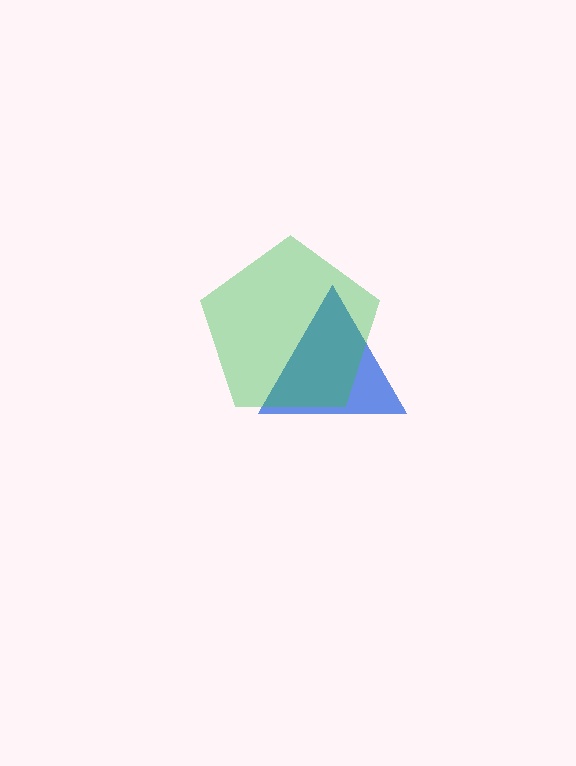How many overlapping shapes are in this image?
There are 2 overlapping shapes in the image.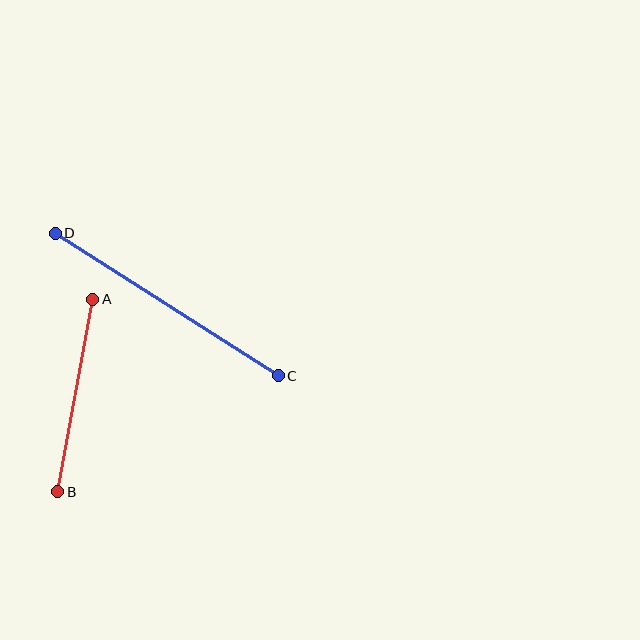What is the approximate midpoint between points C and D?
The midpoint is at approximately (167, 304) pixels.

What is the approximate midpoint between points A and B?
The midpoint is at approximately (75, 395) pixels.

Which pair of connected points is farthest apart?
Points C and D are farthest apart.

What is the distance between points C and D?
The distance is approximately 264 pixels.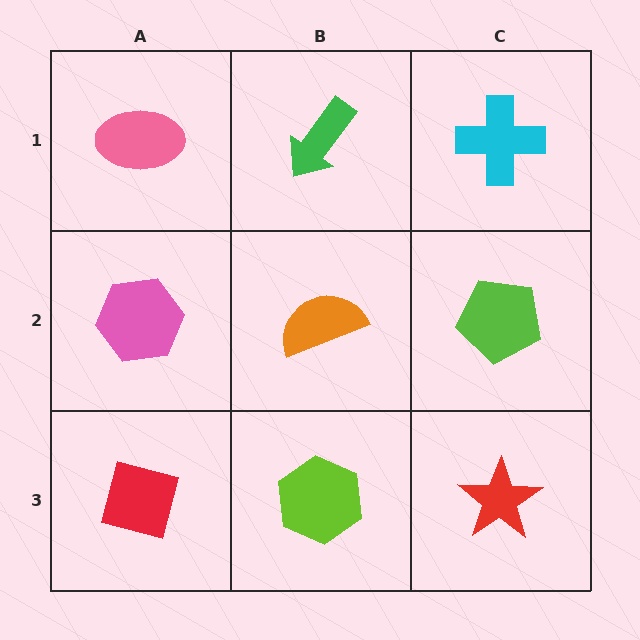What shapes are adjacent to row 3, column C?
A lime pentagon (row 2, column C), a lime hexagon (row 3, column B).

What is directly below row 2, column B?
A lime hexagon.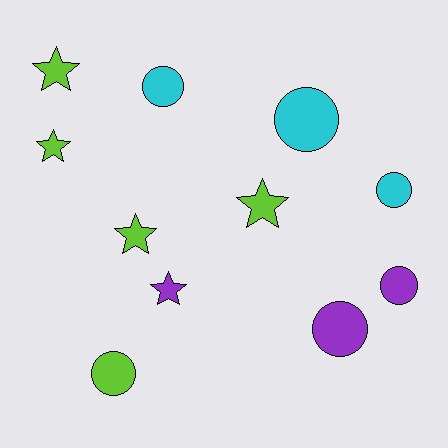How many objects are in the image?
There are 11 objects.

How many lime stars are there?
There are 4 lime stars.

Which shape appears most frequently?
Circle, with 6 objects.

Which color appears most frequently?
Lime, with 5 objects.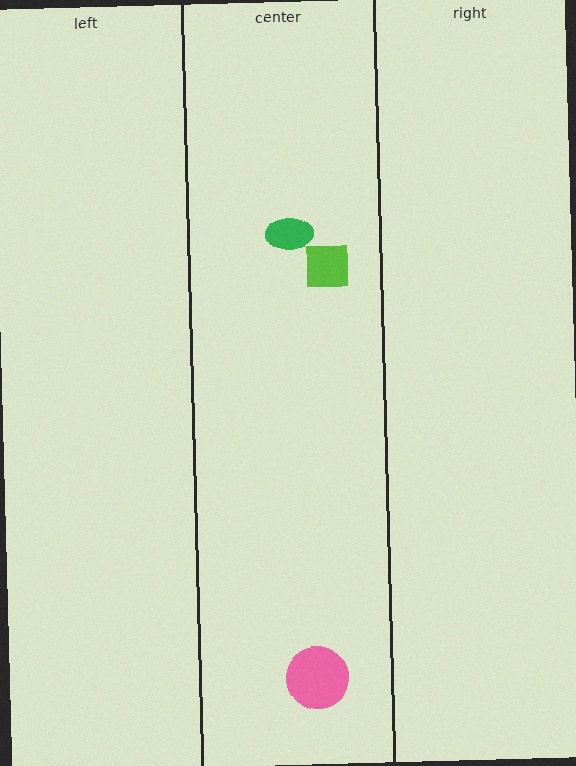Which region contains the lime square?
The center region.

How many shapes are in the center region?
3.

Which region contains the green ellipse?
The center region.